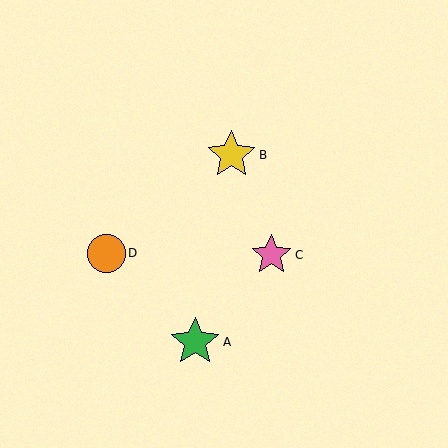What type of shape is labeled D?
Shape D is an orange circle.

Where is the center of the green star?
The center of the green star is at (195, 342).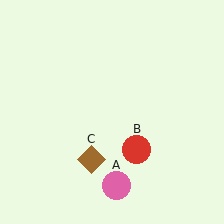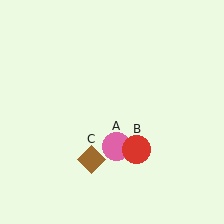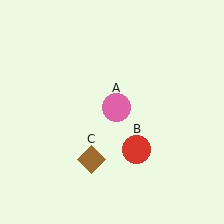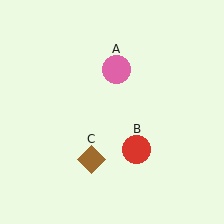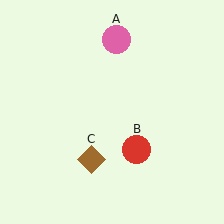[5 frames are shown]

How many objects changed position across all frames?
1 object changed position: pink circle (object A).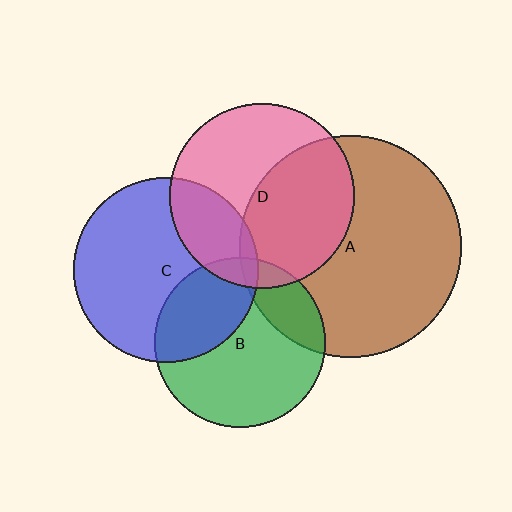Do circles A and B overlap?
Yes.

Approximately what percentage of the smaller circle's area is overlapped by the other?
Approximately 20%.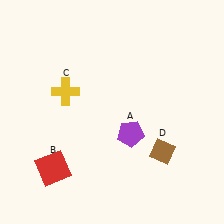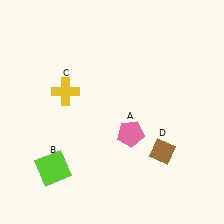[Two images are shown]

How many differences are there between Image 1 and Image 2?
There are 2 differences between the two images.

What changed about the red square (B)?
In Image 1, B is red. In Image 2, it changed to lime.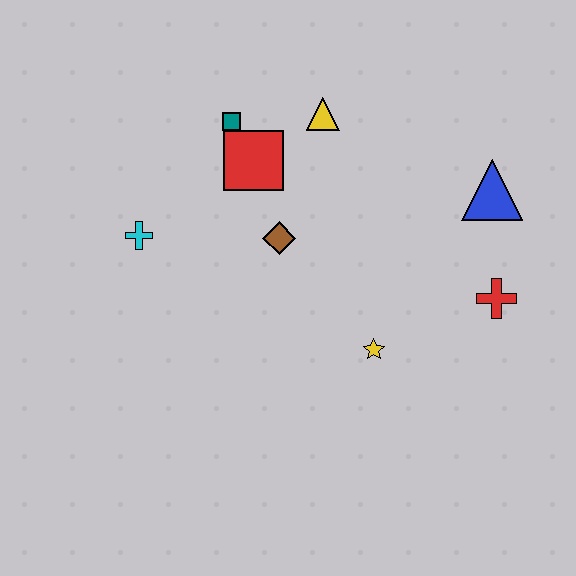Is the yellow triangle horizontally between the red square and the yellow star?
Yes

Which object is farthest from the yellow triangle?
The red cross is farthest from the yellow triangle.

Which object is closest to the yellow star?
The red cross is closest to the yellow star.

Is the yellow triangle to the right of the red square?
Yes